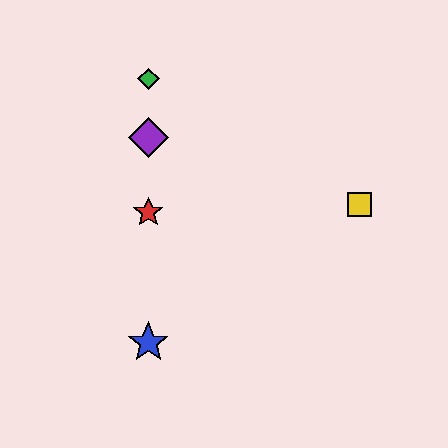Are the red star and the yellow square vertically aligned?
No, the red star is at x≈148 and the yellow square is at x≈360.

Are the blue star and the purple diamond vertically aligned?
Yes, both are at x≈148.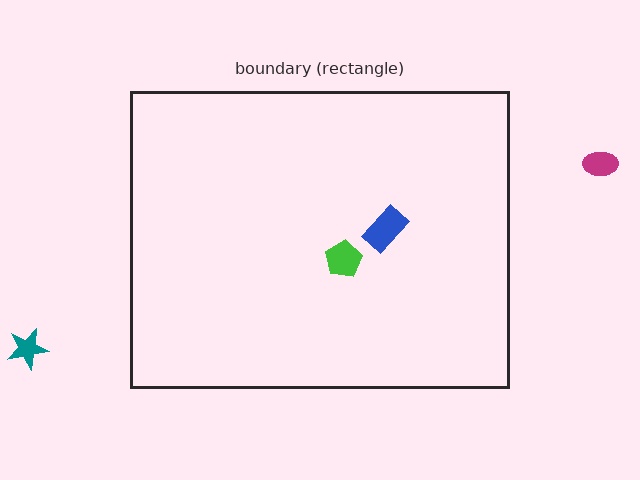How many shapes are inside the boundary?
2 inside, 2 outside.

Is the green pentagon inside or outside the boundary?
Inside.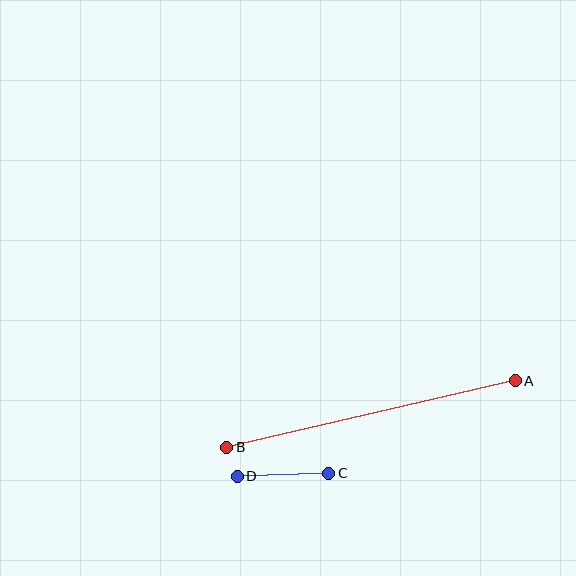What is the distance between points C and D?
The distance is approximately 91 pixels.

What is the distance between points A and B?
The distance is approximately 296 pixels.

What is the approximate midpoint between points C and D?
The midpoint is at approximately (283, 475) pixels.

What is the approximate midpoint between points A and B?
The midpoint is at approximately (371, 414) pixels.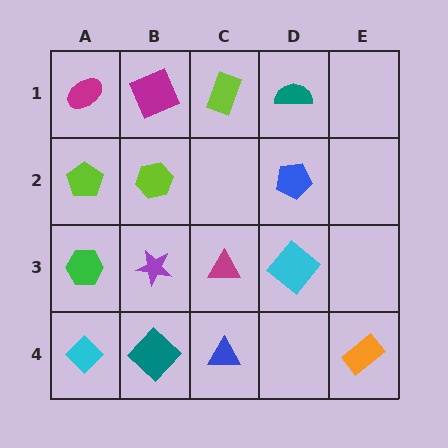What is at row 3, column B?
A purple star.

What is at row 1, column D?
A teal semicircle.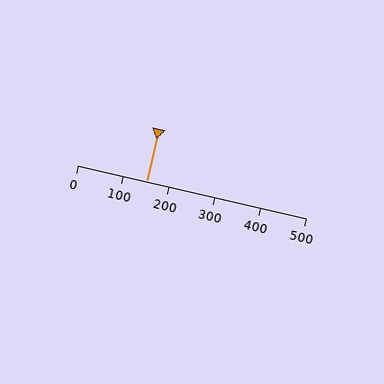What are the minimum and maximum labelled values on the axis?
The axis runs from 0 to 500.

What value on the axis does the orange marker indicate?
The marker indicates approximately 150.